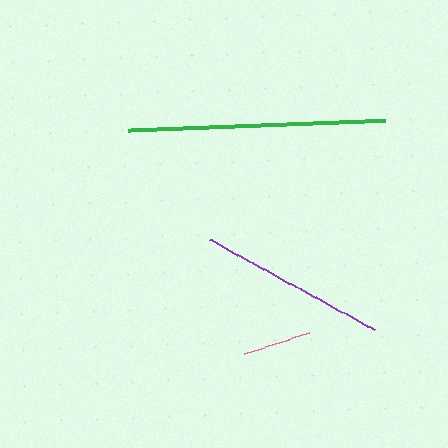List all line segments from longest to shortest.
From longest to shortest: green, purple, pink.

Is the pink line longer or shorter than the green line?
The green line is longer than the pink line.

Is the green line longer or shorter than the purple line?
The green line is longer than the purple line.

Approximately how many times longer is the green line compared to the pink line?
The green line is approximately 3.7 times the length of the pink line.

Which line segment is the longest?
The green line is the longest at approximately 258 pixels.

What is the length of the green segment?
The green segment is approximately 258 pixels long.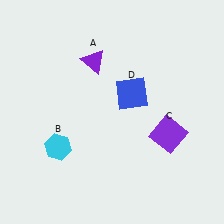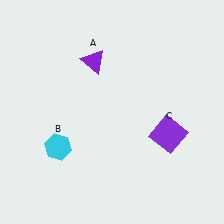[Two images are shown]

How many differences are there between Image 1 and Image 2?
There is 1 difference between the two images.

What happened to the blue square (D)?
The blue square (D) was removed in Image 2. It was in the top-right area of Image 1.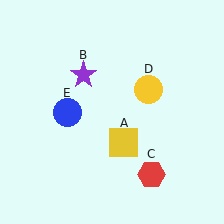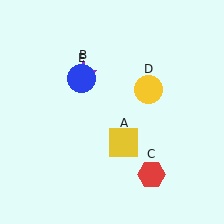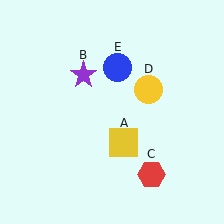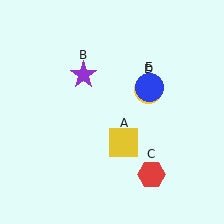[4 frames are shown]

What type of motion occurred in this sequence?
The blue circle (object E) rotated clockwise around the center of the scene.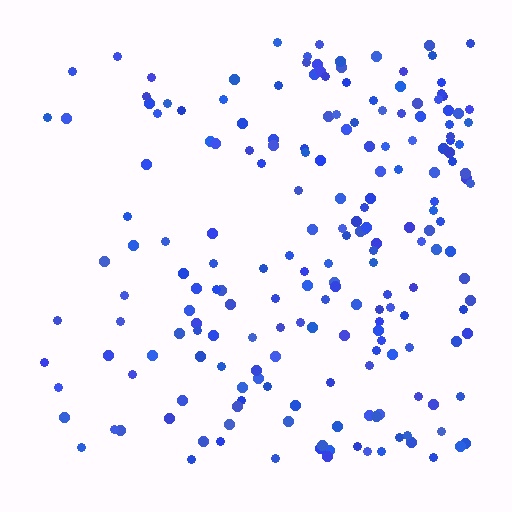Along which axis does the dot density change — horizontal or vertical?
Horizontal.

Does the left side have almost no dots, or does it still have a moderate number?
Still a moderate number, just noticeably fewer than the right.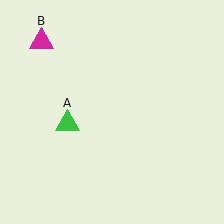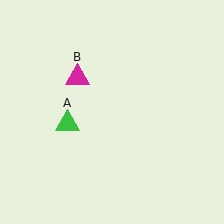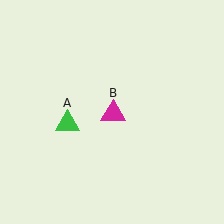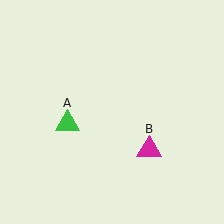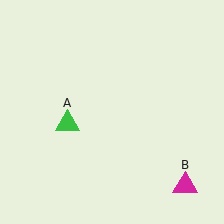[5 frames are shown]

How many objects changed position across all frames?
1 object changed position: magenta triangle (object B).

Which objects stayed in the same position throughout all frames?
Green triangle (object A) remained stationary.